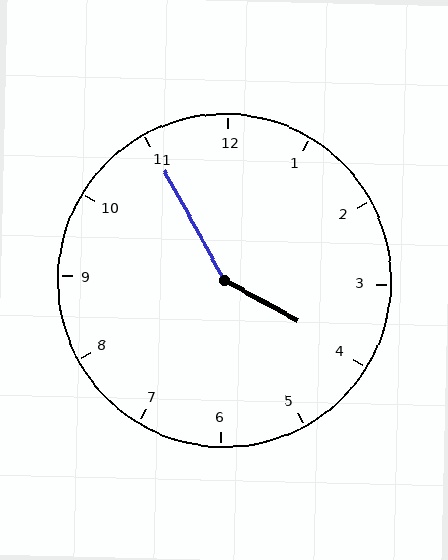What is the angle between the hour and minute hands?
Approximately 148 degrees.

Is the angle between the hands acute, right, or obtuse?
It is obtuse.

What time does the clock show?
3:55.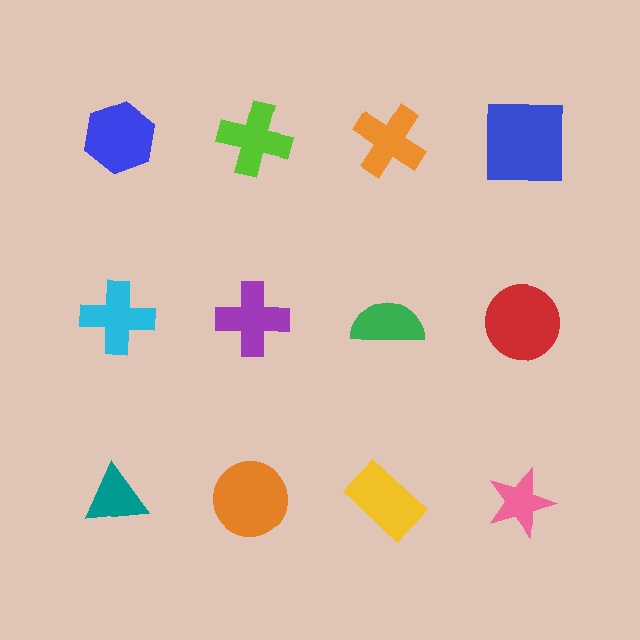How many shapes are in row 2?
4 shapes.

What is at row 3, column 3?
A yellow rectangle.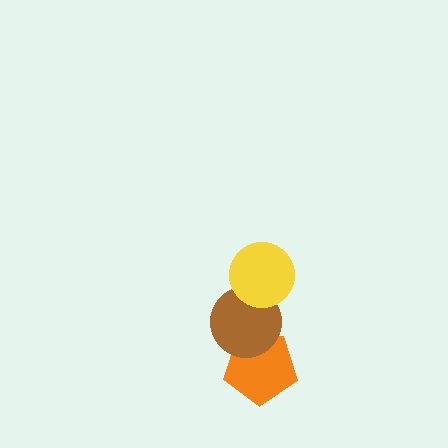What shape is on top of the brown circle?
The yellow circle is on top of the brown circle.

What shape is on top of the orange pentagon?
The brown circle is on top of the orange pentagon.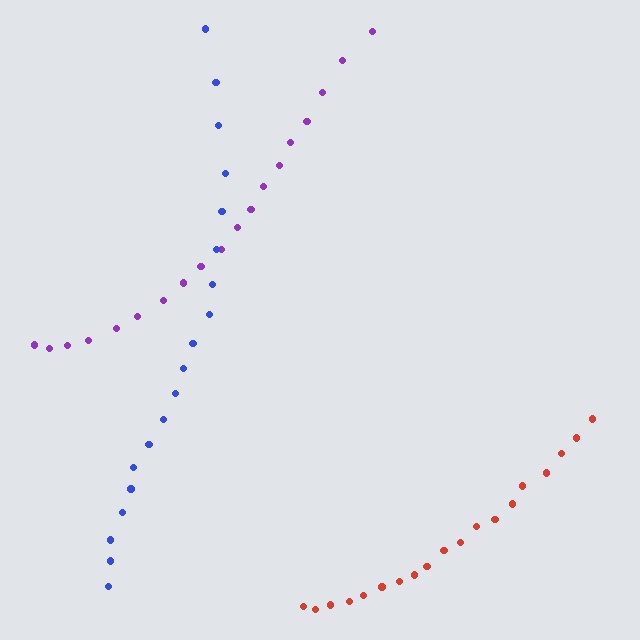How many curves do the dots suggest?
There are 3 distinct paths.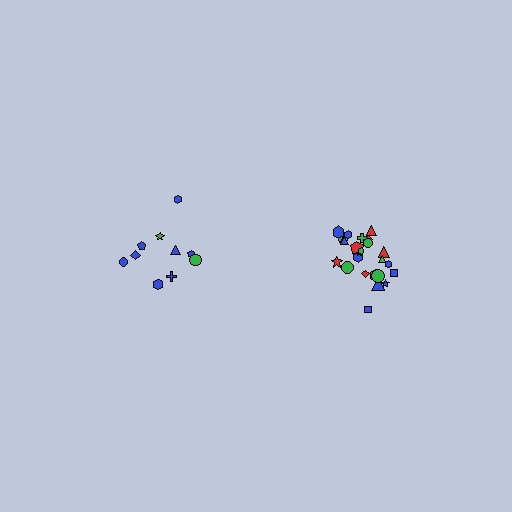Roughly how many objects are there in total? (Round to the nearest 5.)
Roughly 35 objects in total.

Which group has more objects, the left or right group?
The right group.